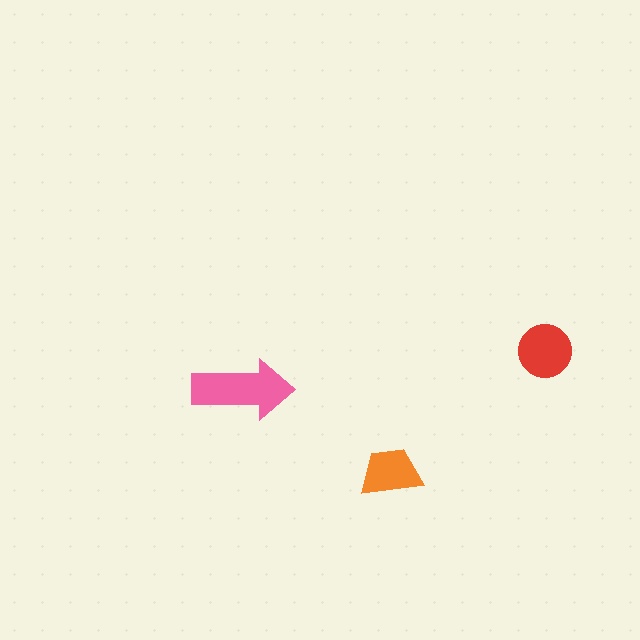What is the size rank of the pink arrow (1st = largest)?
1st.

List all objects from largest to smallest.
The pink arrow, the red circle, the orange trapezoid.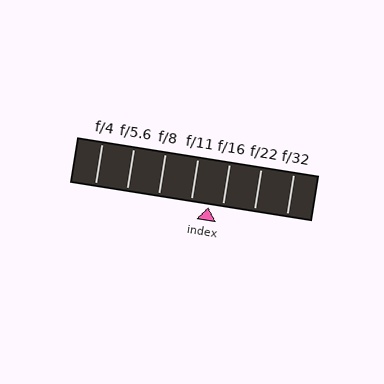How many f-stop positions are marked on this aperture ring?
There are 7 f-stop positions marked.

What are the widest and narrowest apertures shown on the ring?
The widest aperture shown is f/4 and the narrowest is f/32.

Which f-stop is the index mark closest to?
The index mark is closest to f/16.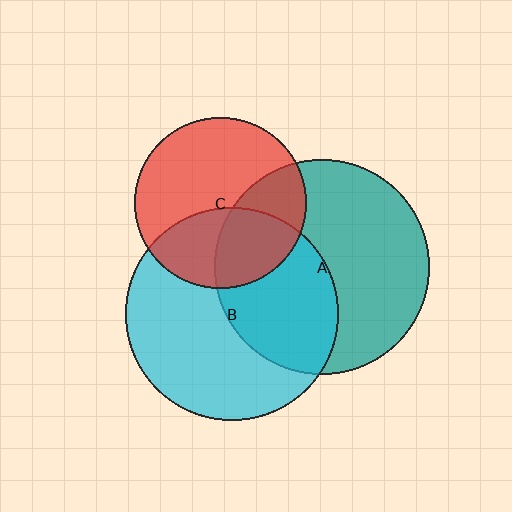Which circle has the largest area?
Circle A (teal).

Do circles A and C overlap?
Yes.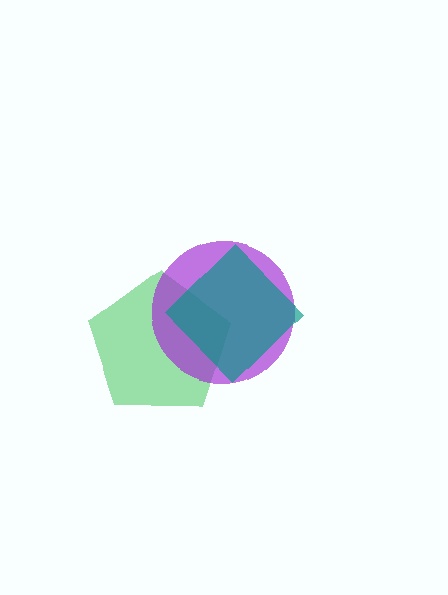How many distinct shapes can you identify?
There are 3 distinct shapes: a green pentagon, a purple circle, a teal diamond.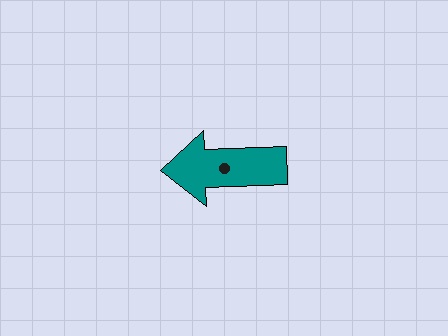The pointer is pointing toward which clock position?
Roughly 9 o'clock.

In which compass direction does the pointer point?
West.